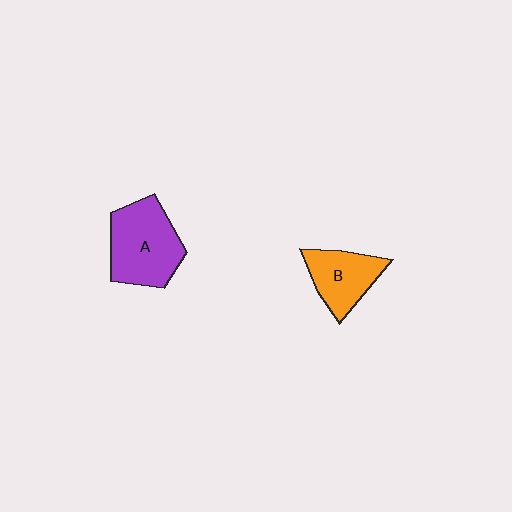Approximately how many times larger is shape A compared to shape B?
Approximately 1.5 times.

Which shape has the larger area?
Shape A (purple).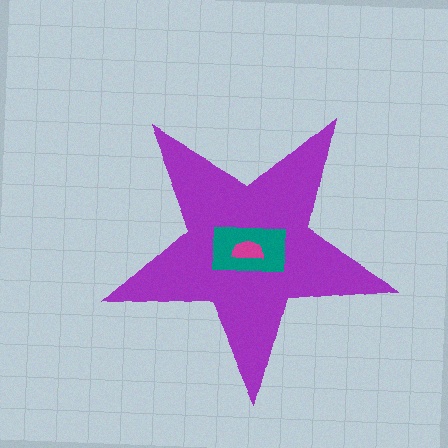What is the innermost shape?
The magenta semicircle.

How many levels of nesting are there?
3.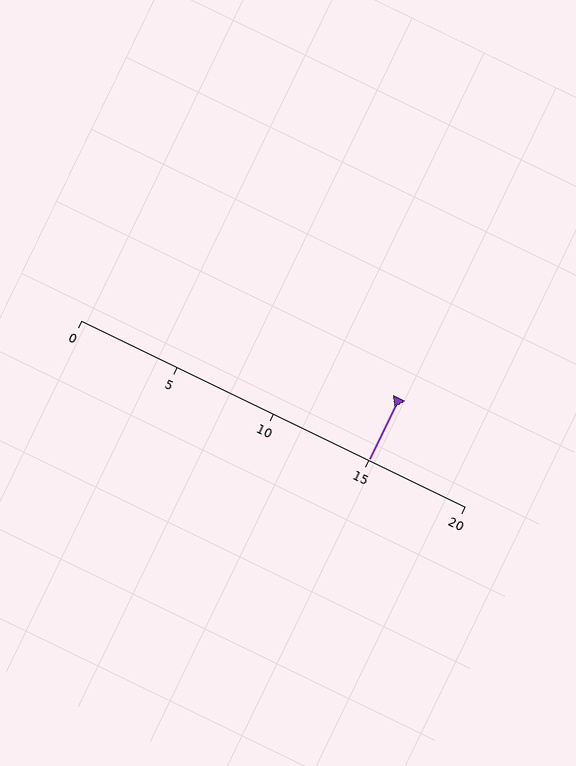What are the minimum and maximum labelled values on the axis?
The axis runs from 0 to 20.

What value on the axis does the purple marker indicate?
The marker indicates approximately 15.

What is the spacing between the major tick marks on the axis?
The major ticks are spaced 5 apart.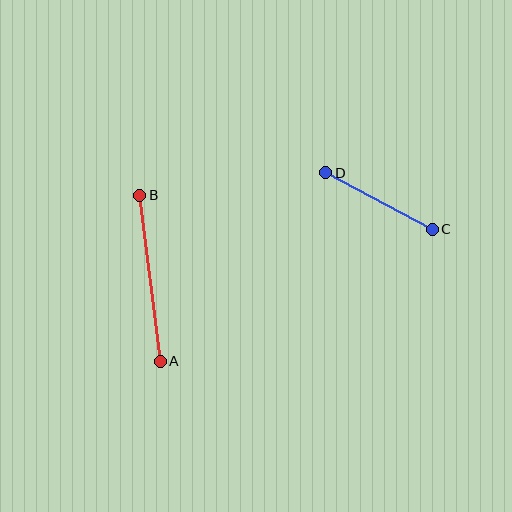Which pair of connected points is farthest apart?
Points A and B are farthest apart.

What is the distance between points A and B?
The distance is approximately 167 pixels.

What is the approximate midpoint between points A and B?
The midpoint is at approximately (150, 278) pixels.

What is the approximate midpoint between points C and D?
The midpoint is at approximately (379, 201) pixels.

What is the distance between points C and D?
The distance is approximately 120 pixels.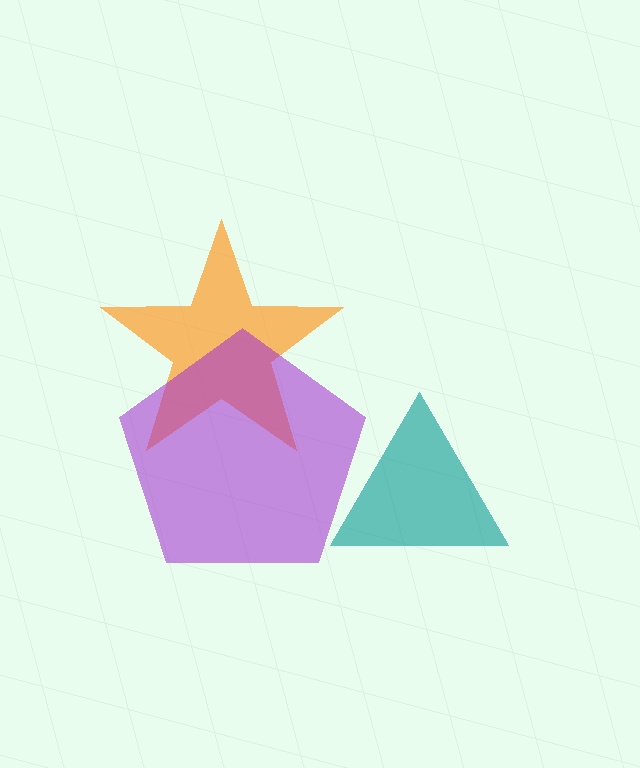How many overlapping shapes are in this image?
There are 3 overlapping shapes in the image.